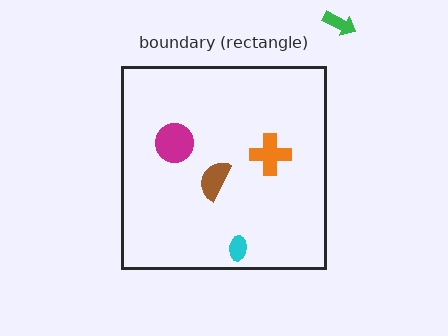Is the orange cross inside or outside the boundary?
Inside.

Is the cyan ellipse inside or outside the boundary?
Inside.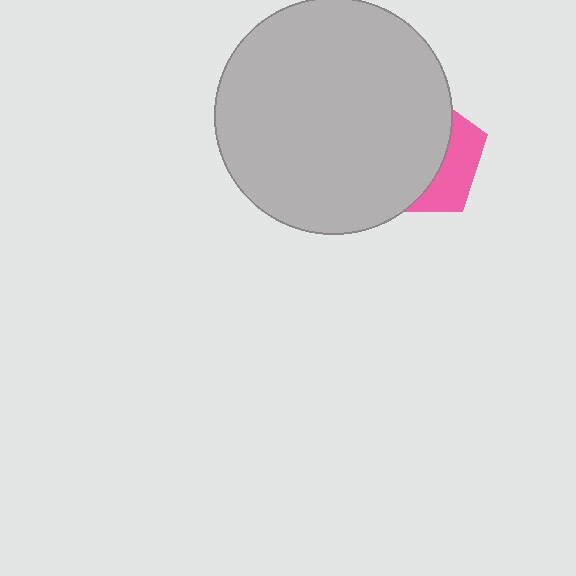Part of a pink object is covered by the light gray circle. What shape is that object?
It is a pentagon.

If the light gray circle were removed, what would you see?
You would see the complete pink pentagon.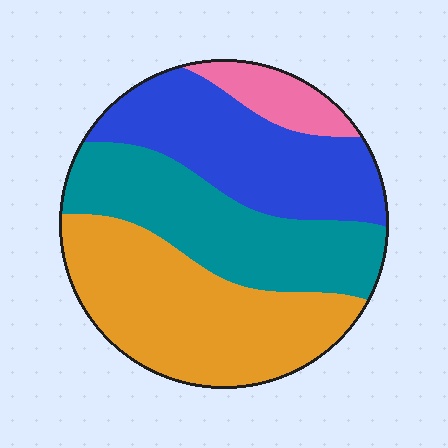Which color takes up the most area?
Orange, at roughly 35%.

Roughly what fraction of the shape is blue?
Blue covers about 30% of the shape.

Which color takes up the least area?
Pink, at roughly 10%.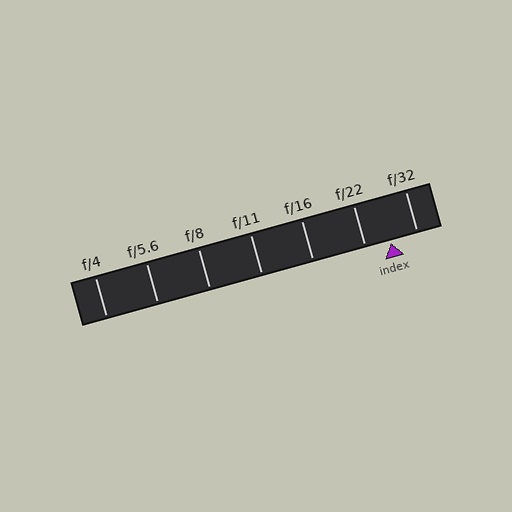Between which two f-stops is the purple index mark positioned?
The index mark is between f/22 and f/32.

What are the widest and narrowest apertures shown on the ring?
The widest aperture shown is f/4 and the narrowest is f/32.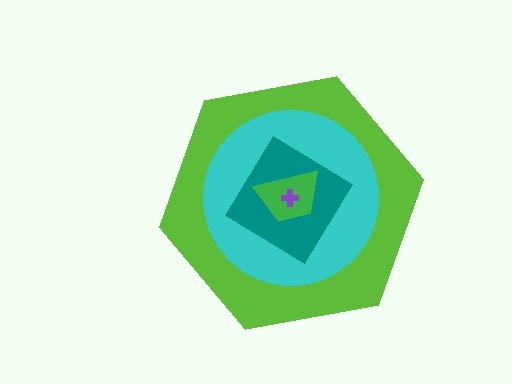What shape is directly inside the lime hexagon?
The cyan circle.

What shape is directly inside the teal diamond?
The green trapezoid.